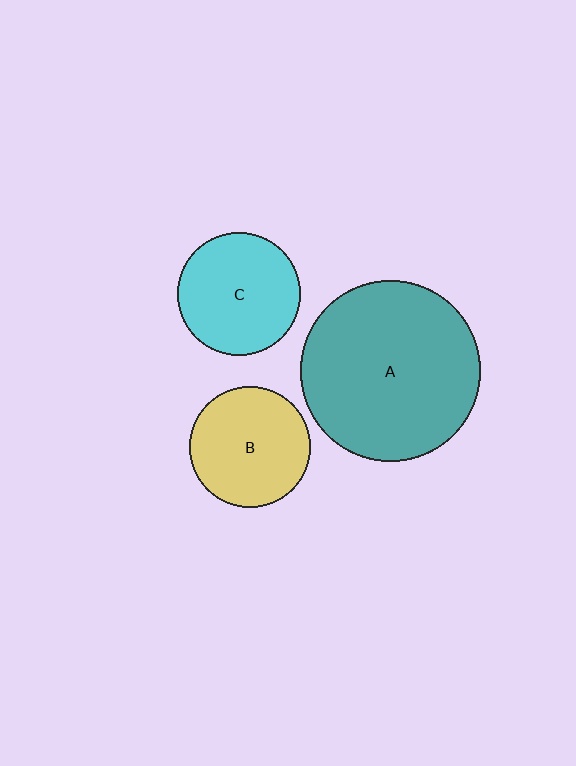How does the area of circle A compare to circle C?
Approximately 2.1 times.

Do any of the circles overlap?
No, none of the circles overlap.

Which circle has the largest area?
Circle A (teal).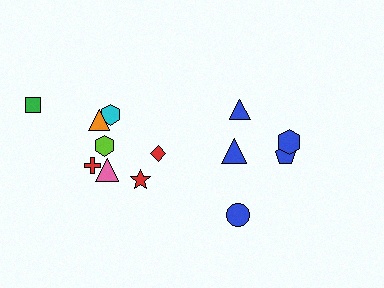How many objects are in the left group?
There are 8 objects.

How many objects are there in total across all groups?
There are 13 objects.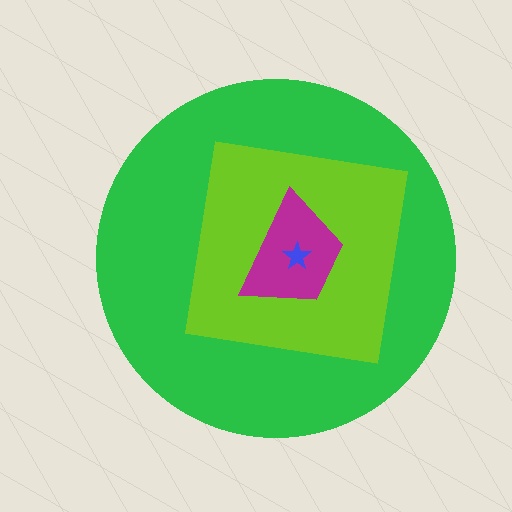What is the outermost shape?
The green circle.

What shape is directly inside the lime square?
The magenta trapezoid.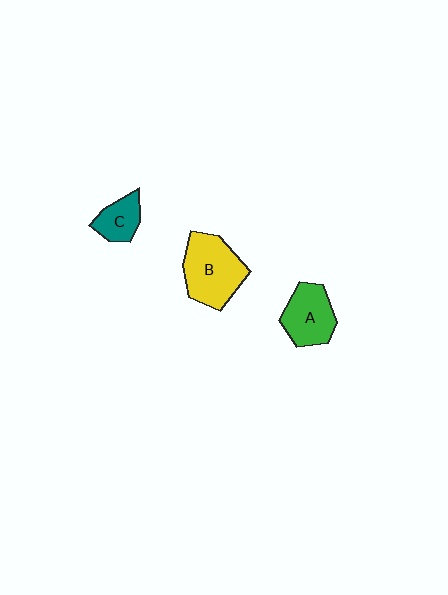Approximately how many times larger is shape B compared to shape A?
Approximately 1.4 times.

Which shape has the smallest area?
Shape C (teal).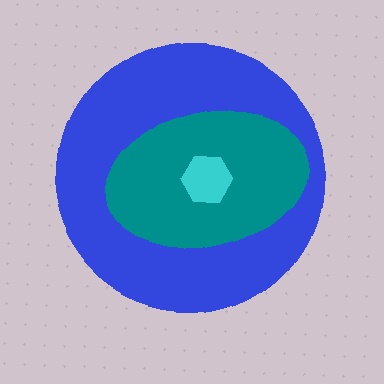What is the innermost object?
The cyan hexagon.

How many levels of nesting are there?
3.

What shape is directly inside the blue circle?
The teal ellipse.